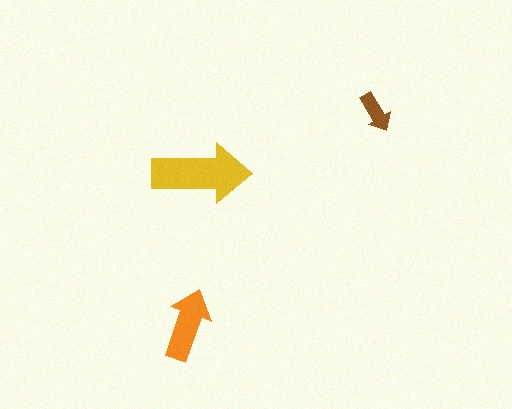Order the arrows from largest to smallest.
the yellow one, the orange one, the brown one.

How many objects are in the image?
There are 3 objects in the image.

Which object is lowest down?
The orange arrow is bottommost.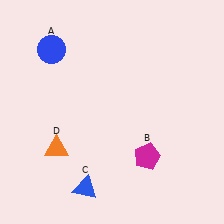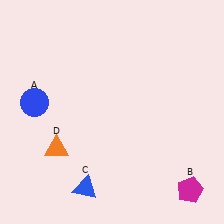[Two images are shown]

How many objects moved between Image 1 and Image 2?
2 objects moved between the two images.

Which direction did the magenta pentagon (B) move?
The magenta pentagon (B) moved right.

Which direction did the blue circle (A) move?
The blue circle (A) moved down.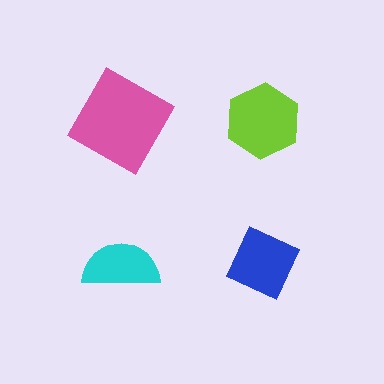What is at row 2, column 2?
A blue diamond.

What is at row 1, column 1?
A pink square.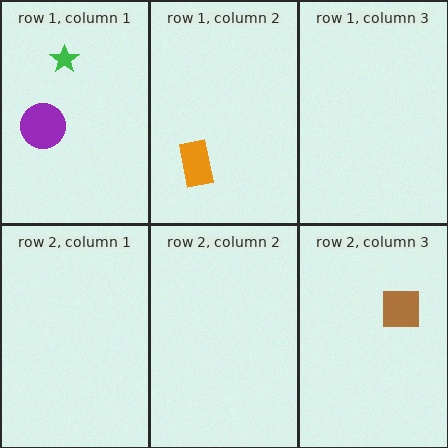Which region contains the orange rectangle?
The row 1, column 2 region.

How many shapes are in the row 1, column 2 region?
1.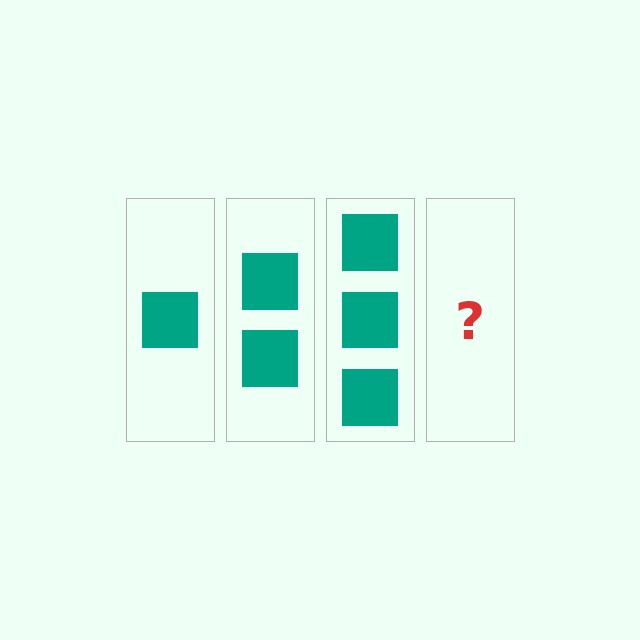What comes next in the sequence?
The next element should be 4 squares.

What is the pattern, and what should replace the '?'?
The pattern is that each step adds one more square. The '?' should be 4 squares.